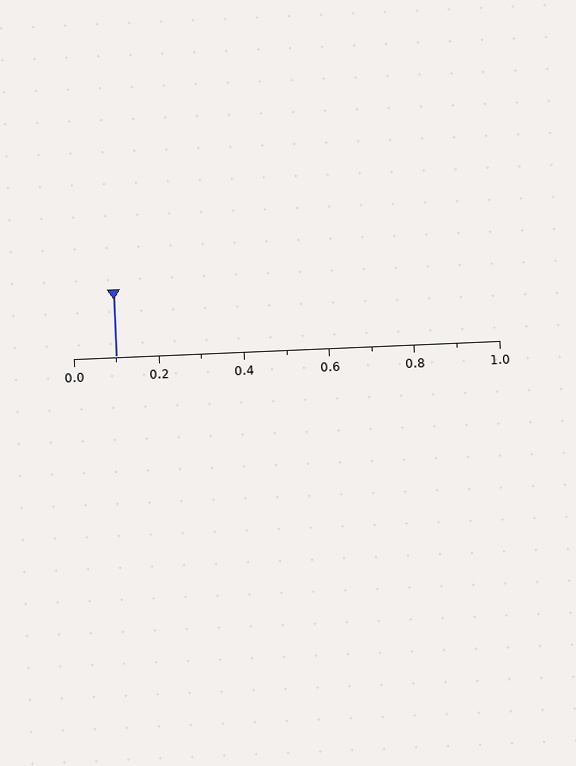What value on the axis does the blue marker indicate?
The marker indicates approximately 0.1.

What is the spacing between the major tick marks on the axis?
The major ticks are spaced 0.2 apart.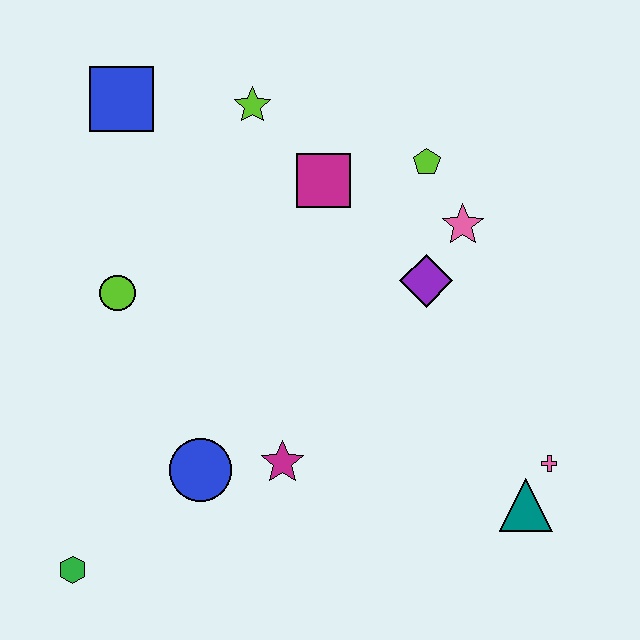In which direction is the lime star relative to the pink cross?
The lime star is above the pink cross.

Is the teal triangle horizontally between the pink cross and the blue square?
Yes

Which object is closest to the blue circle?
The magenta star is closest to the blue circle.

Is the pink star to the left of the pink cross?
Yes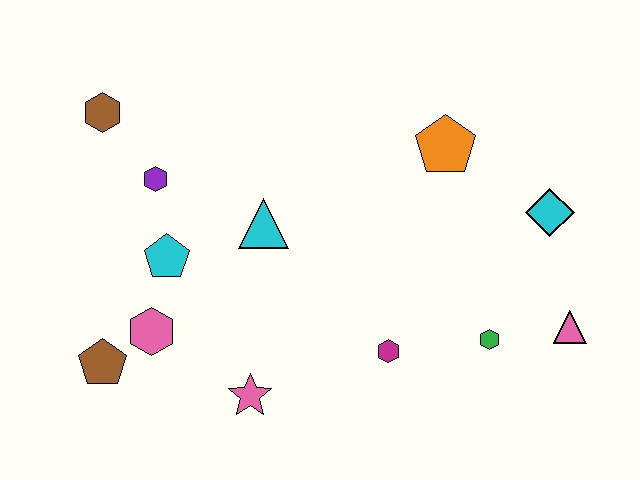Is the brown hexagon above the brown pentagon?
Yes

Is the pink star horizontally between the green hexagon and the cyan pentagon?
Yes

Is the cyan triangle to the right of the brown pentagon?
Yes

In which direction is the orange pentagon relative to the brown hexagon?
The orange pentagon is to the right of the brown hexagon.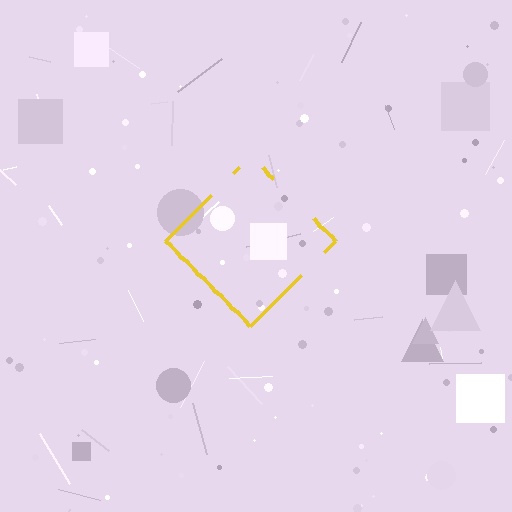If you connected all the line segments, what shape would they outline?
They would outline a diamond.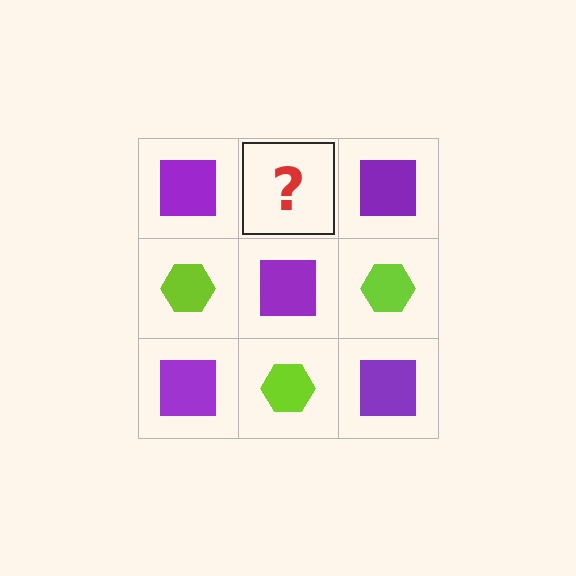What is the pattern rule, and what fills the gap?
The rule is that it alternates purple square and lime hexagon in a checkerboard pattern. The gap should be filled with a lime hexagon.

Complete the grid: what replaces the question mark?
The question mark should be replaced with a lime hexagon.